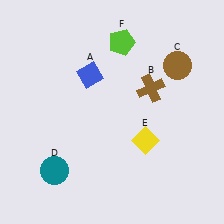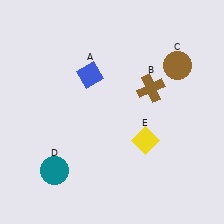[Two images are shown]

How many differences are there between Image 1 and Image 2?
There is 1 difference between the two images.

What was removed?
The lime pentagon (F) was removed in Image 2.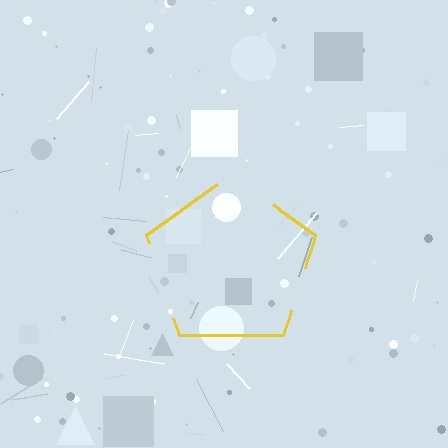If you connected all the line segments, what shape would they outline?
They would outline a pentagon.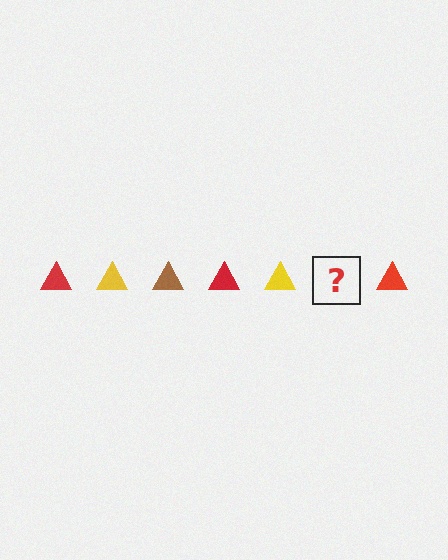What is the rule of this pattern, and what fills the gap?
The rule is that the pattern cycles through red, yellow, brown triangles. The gap should be filled with a brown triangle.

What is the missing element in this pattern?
The missing element is a brown triangle.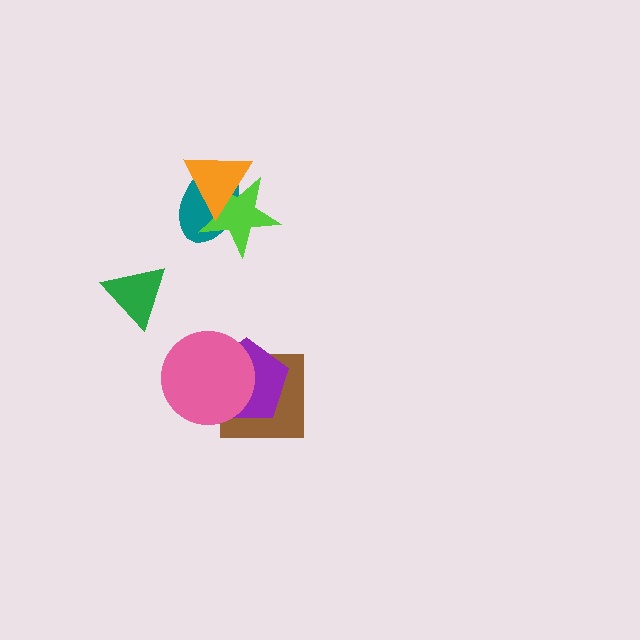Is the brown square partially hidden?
Yes, it is partially covered by another shape.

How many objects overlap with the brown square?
2 objects overlap with the brown square.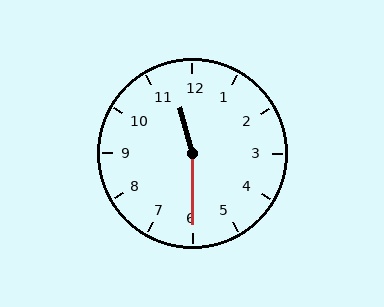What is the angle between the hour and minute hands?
Approximately 165 degrees.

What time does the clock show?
11:30.